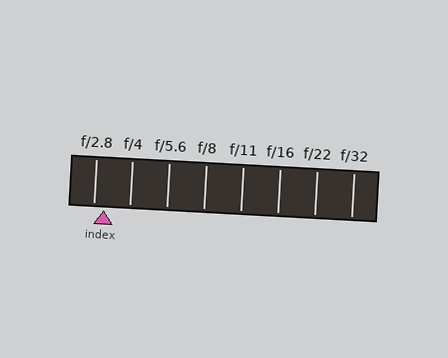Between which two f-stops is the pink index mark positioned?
The index mark is between f/2.8 and f/4.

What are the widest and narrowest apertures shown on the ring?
The widest aperture shown is f/2.8 and the narrowest is f/32.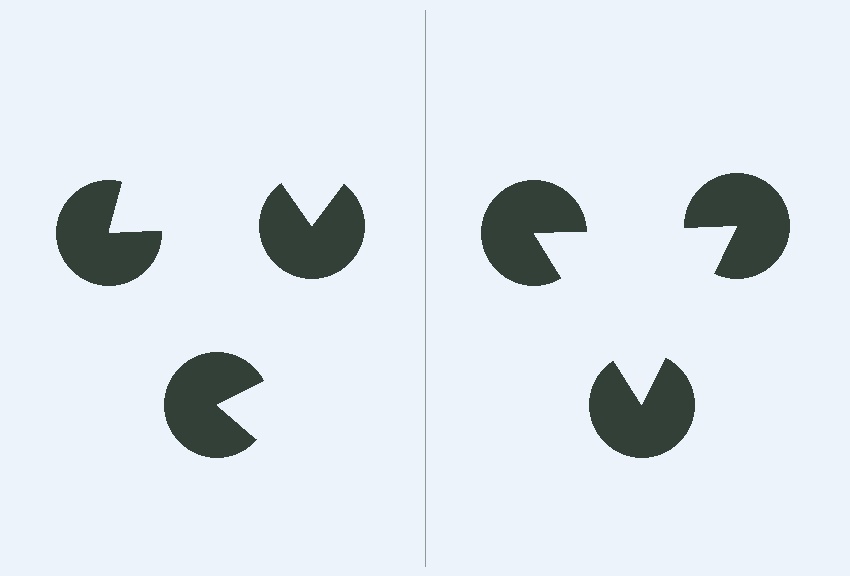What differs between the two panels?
The pac-man discs are positioned identically on both sides; only the wedge orientations differ. On the right they align to a triangle; on the left they are misaligned.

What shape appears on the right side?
An illusory triangle.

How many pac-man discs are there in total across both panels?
6 — 3 on each side.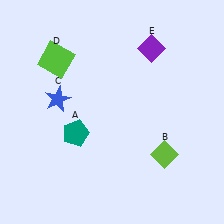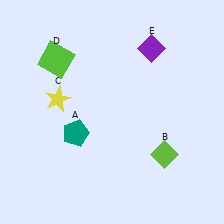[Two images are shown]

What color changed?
The star (C) changed from blue in Image 1 to yellow in Image 2.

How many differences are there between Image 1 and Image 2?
There is 1 difference between the two images.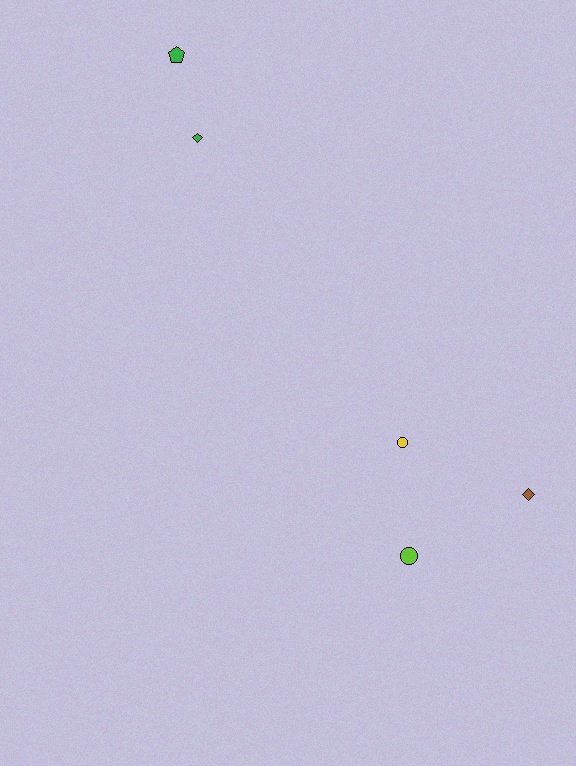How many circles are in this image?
There are 2 circles.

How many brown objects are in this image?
There is 1 brown object.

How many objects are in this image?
There are 5 objects.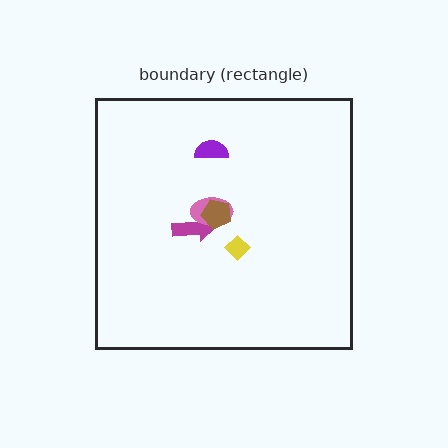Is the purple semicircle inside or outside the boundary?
Inside.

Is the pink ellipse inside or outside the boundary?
Inside.